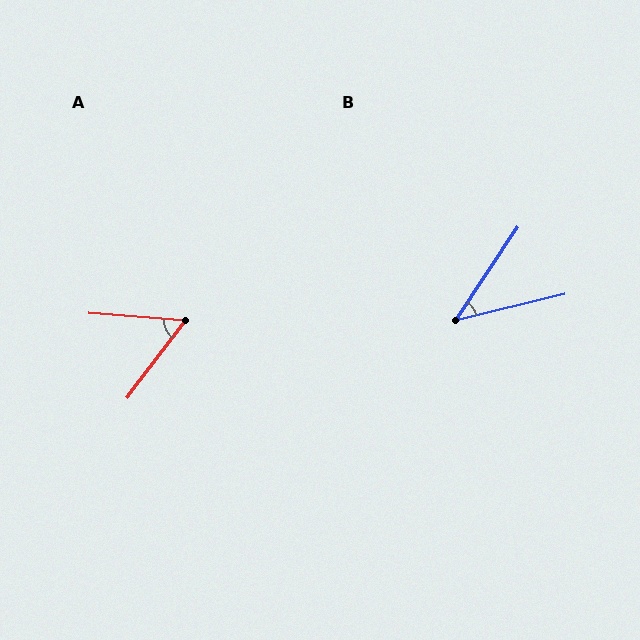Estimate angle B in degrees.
Approximately 42 degrees.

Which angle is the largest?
A, at approximately 57 degrees.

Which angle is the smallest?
B, at approximately 42 degrees.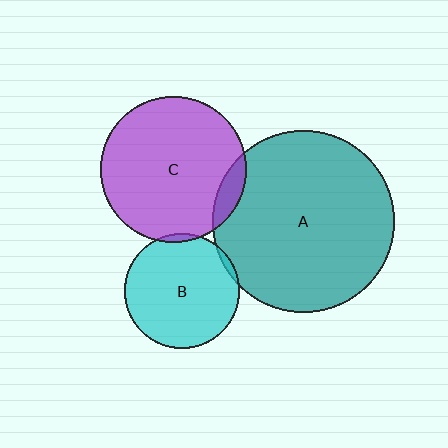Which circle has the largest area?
Circle A (teal).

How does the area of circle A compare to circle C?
Approximately 1.6 times.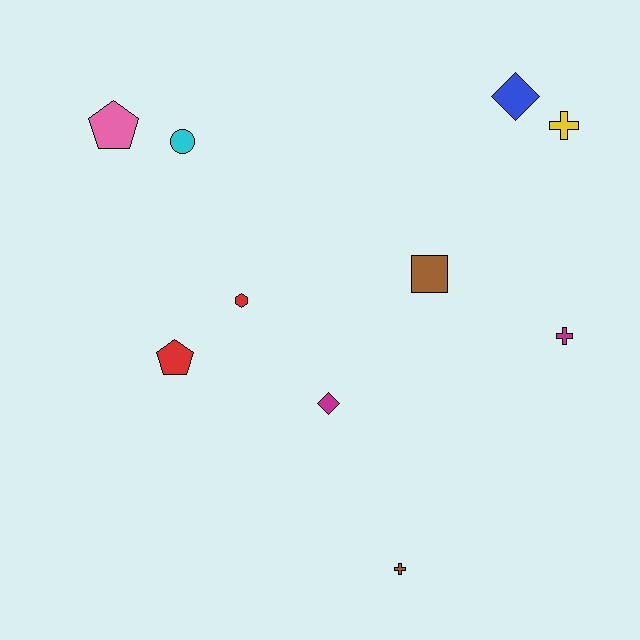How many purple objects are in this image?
There are no purple objects.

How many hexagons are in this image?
There is 1 hexagon.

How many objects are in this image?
There are 10 objects.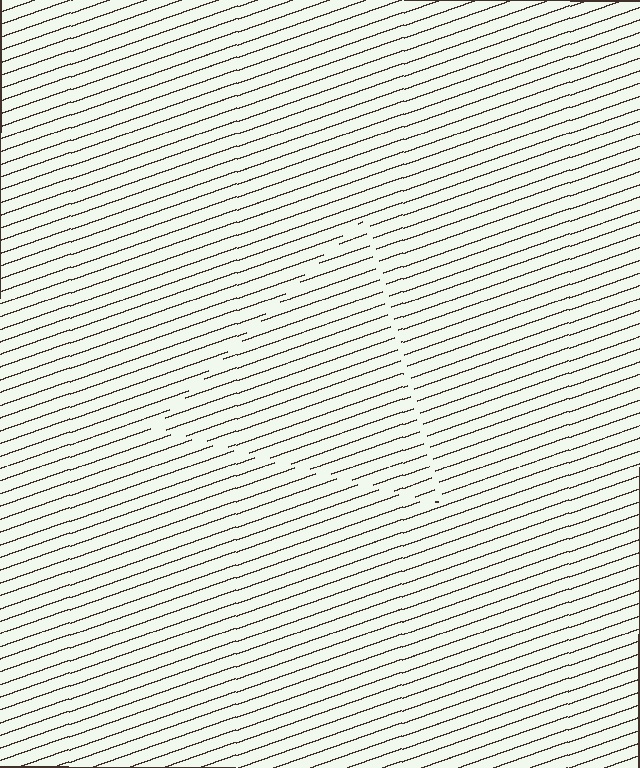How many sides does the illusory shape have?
3 sides — the line-ends trace a triangle.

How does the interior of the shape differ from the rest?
The interior of the shape contains the same grating, shifted by half a period — the contour is defined by the phase discontinuity where line-ends from the inner and outer gratings abut.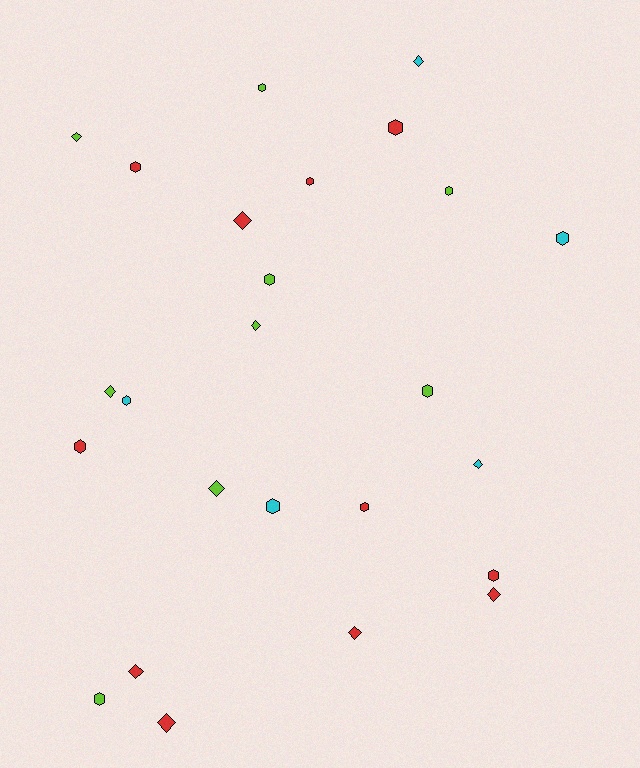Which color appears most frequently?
Red, with 11 objects.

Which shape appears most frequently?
Hexagon, with 14 objects.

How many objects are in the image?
There are 25 objects.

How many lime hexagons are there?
There are 5 lime hexagons.